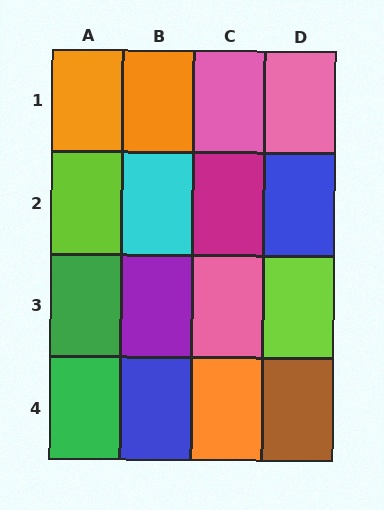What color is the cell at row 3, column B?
Purple.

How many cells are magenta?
1 cell is magenta.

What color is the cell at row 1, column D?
Pink.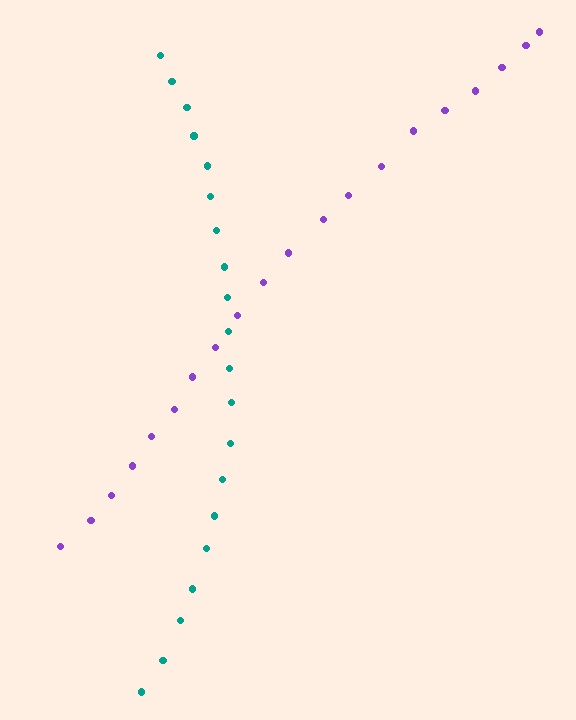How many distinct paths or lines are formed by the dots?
There are 2 distinct paths.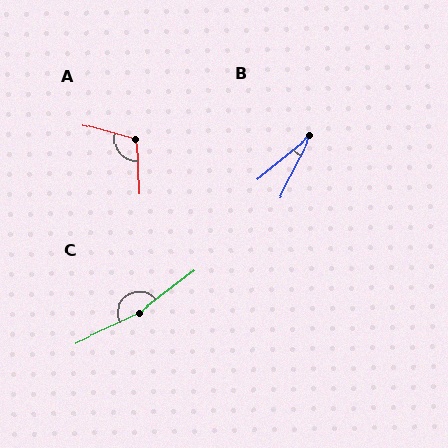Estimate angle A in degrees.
Approximately 108 degrees.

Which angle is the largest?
C, at approximately 168 degrees.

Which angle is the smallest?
B, at approximately 23 degrees.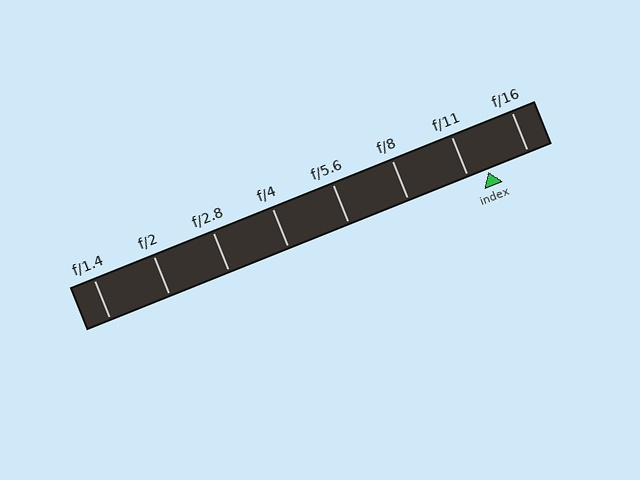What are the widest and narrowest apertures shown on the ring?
The widest aperture shown is f/1.4 and the narrowest is f/16.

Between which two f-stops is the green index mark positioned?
The index mark is between f/11 and f/16.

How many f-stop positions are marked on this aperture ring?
There are 8 f-stop positions marked.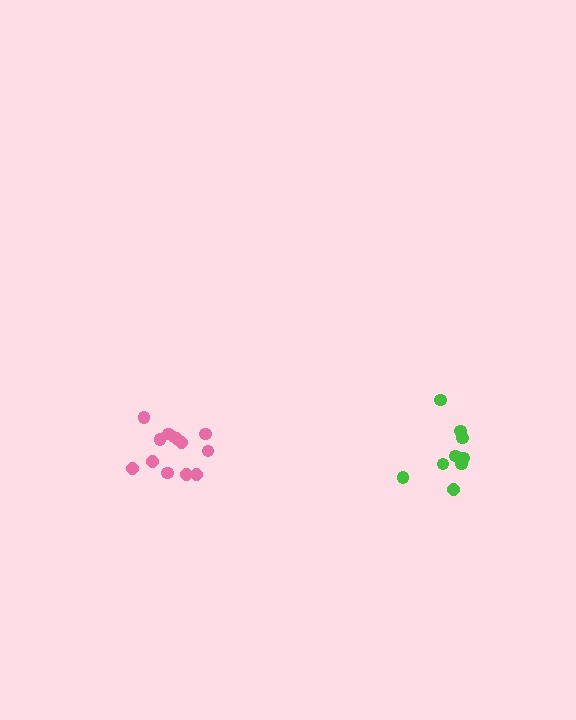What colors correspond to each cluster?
The clusters are colored: pink, green.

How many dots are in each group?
Group 1: 13 dots, Group 2: 9 dots (22 total).